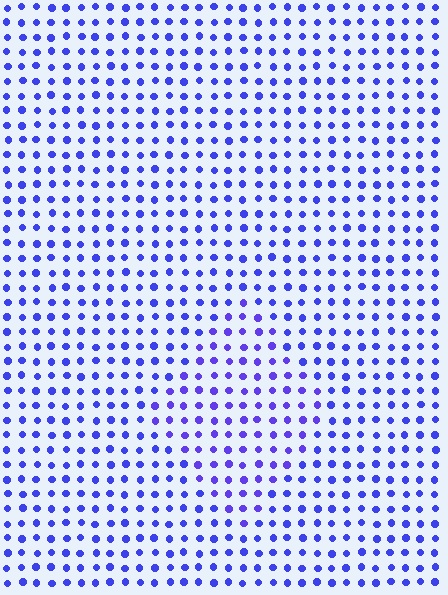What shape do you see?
I see a diamond.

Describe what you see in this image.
The image is filled with small blue elements in a uniform arrangement. A diamond-shaped region is visible where the elements are tinted to a slightly different hue, forming a subtle color boundary.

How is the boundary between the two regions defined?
The boundary is defined purely by a slight shift in hue (about 15 degrees). Spacing, size, and orientation are identical on both sides.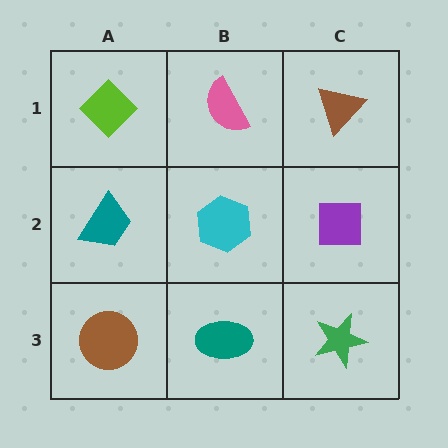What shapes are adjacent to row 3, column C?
A purple square (row 2, column C), a teal ellipse (row 3, column B).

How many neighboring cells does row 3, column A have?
2.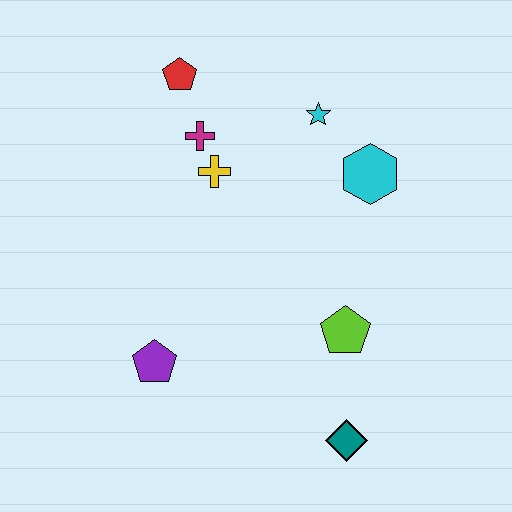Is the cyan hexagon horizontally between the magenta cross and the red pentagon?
No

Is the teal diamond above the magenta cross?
No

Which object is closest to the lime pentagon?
The teal diamond is closest to the lime pentagon.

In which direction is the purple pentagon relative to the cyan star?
The purple pentagon is below the cyan star.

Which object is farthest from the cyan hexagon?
The purple pentagon is farthest from the cyan hexagon.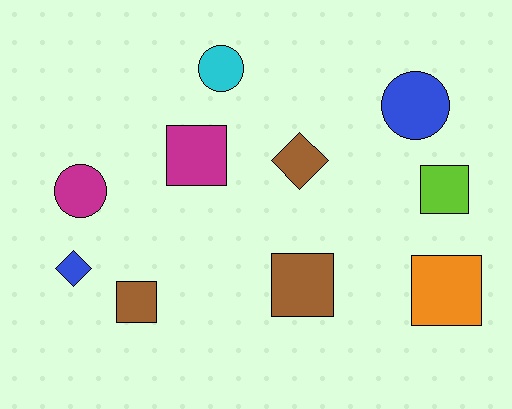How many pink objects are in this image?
There are no pink objects.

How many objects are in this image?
There are 10 objects.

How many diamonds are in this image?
There are 2 diamonds.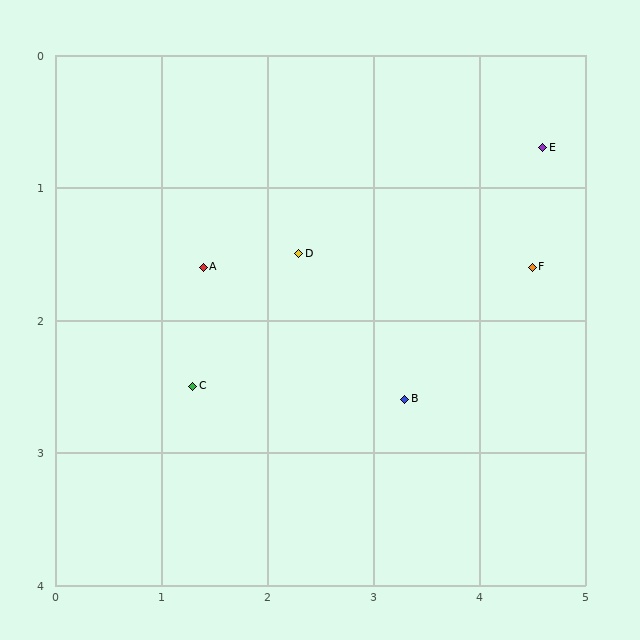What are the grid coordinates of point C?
Point C is at approximately (1.3, 2.5).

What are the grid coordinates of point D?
Point D is at approximately (2.3, 1.5).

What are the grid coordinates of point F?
Point F is at approximately (4.5, 1.6).